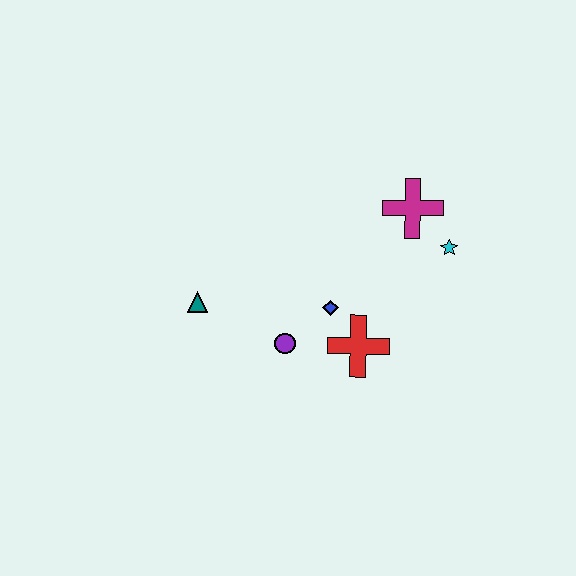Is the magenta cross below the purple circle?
No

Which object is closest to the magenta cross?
The cyan star is closest to the magenta cross.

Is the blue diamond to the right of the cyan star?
No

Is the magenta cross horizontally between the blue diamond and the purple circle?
No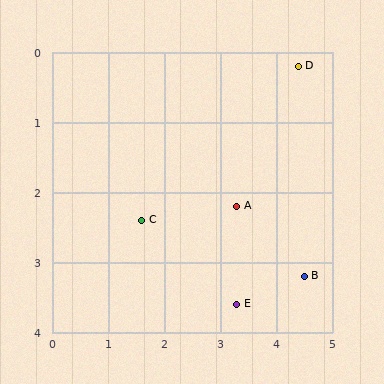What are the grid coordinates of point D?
Point D is at approximately (4.4, 0.2).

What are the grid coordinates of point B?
Point B is at approximately (4.5, 3.2).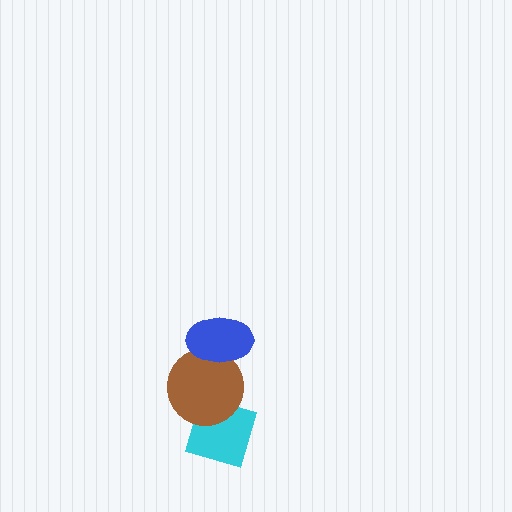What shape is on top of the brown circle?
The blue ellipse is on top of the brown circle.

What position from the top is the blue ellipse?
The blue ellipse is 1st from the top.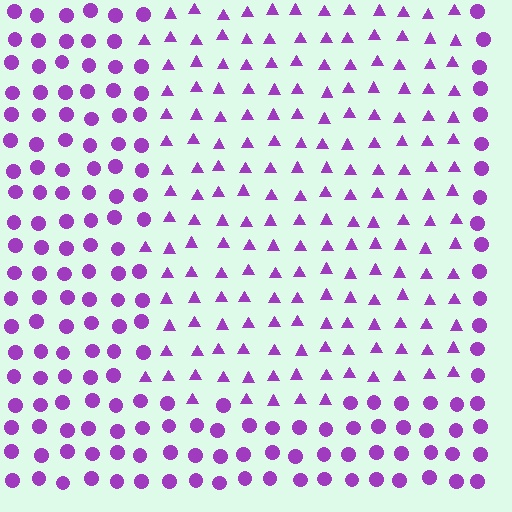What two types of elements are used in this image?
The image uses triangles inside the rectangle region and circles outside it.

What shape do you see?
I see a rectangle.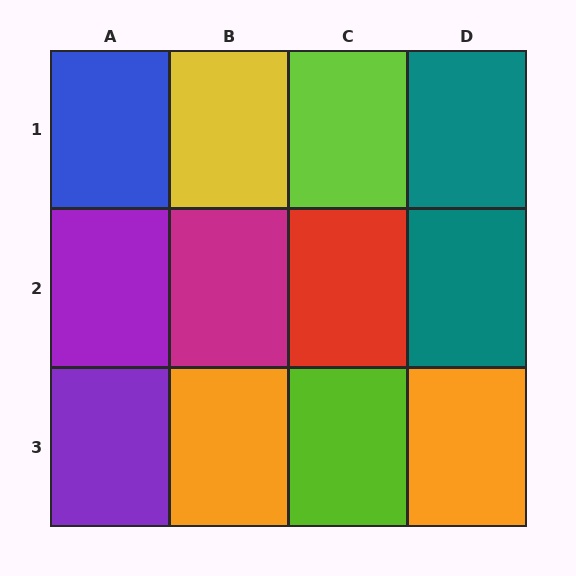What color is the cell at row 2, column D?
Teal.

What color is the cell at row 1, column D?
Teal.